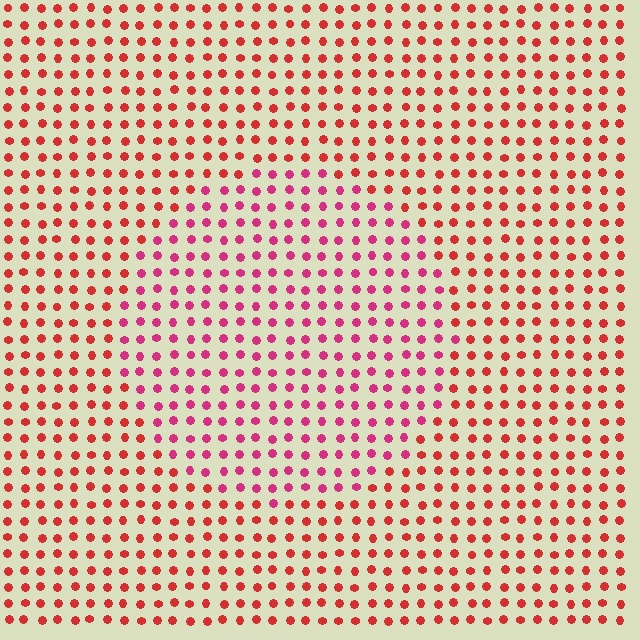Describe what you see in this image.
The image is filled with small red elements in a uniform arrangement. A circle-shaped region is visible where the elements are tinted to a slightly different hue, forming a subtle color boundary.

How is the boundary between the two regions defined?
The boundary is defined purely by a slight shift in hue (about 30 degrees). Spacing, size, and orientation are identical on both sides.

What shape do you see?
I see a circle.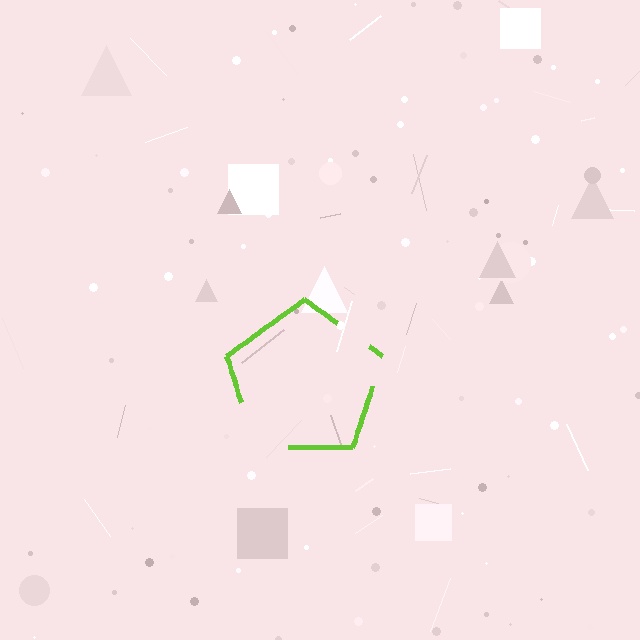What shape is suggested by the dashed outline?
The dashed outline suggests a pentagon.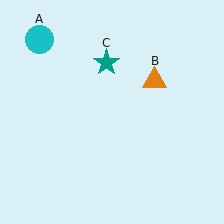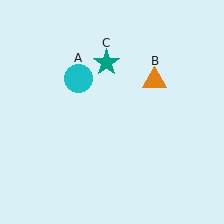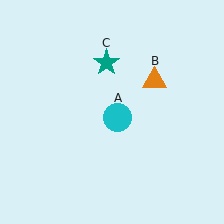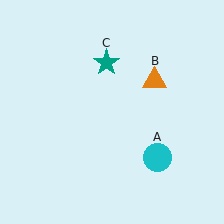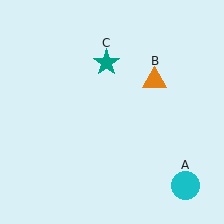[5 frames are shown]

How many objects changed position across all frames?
1 object changed position: cyan circle (object A).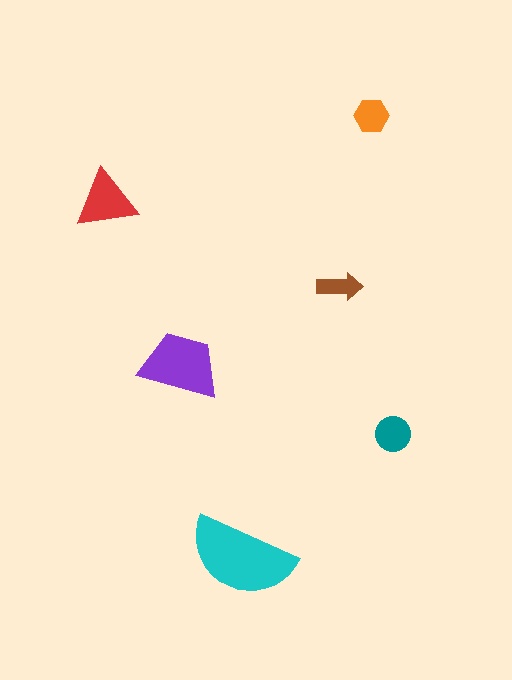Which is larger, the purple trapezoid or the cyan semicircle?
The cyan semicircle.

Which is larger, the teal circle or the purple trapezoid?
The purple trapezoid.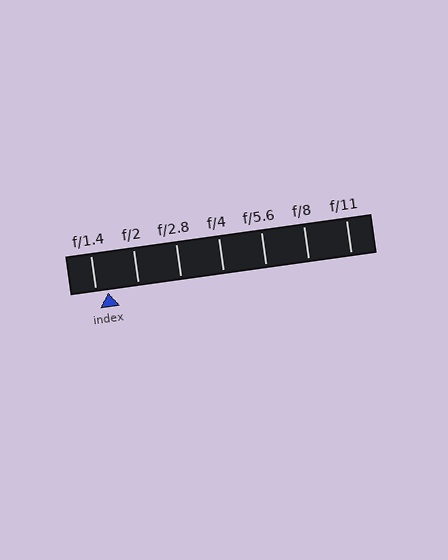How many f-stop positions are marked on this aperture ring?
There are 7 f-stop positions marked.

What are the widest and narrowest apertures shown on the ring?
The widest aperture shown is f/1.4 and the narrowest is f/11.